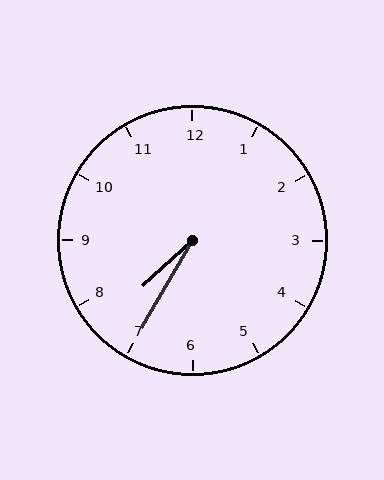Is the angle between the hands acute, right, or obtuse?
It is acute.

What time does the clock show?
7:35.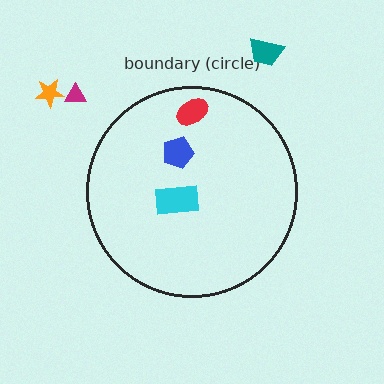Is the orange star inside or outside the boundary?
Outside.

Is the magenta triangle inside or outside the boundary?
Outside.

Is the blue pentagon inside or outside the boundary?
Inside.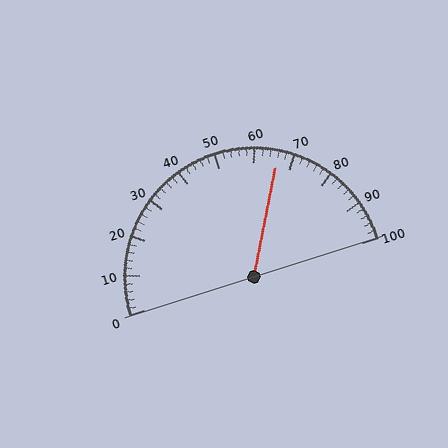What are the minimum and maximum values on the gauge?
The gauge ranges from 0 to 100.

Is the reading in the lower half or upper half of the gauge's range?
The reading is in the upper half of the range (0 to 100).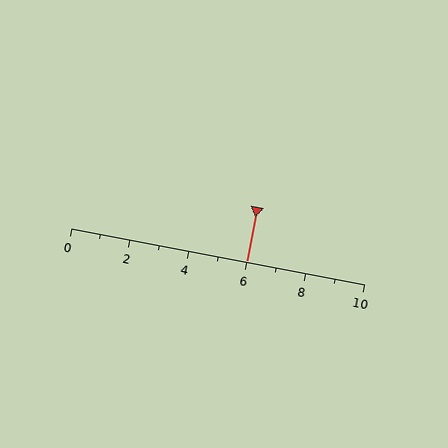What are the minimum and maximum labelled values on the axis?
The axis runs from 0 to 10.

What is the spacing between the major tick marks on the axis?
The major ticks are spaced 2 apart.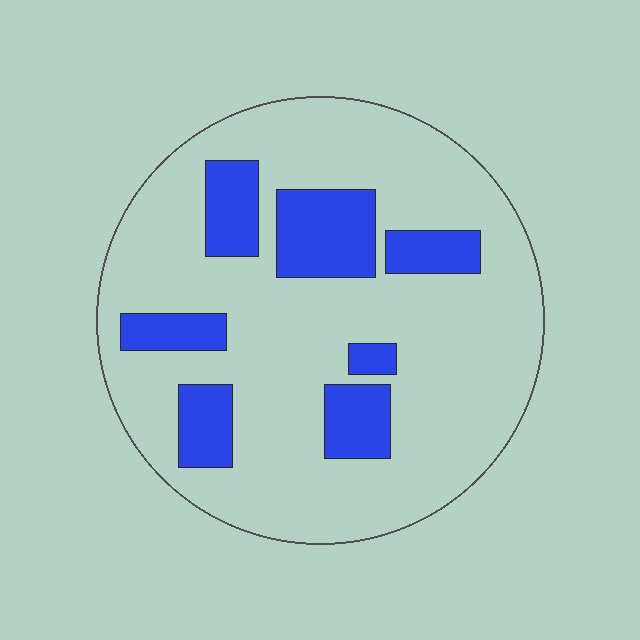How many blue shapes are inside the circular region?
7.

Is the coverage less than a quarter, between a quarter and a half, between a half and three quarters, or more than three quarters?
Less than a quarter.